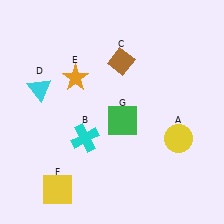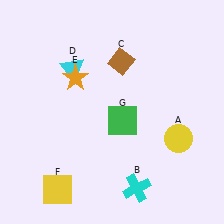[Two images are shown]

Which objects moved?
The objects that moved are: the cyan cross (B), the cyan triangle (D).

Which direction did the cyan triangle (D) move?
The cyan triangle (D) moved right.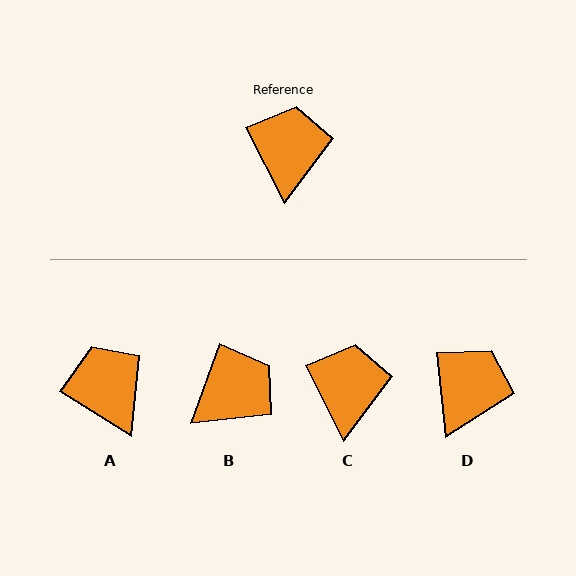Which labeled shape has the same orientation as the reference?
C.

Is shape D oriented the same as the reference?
No, it is off by about 21 degrees.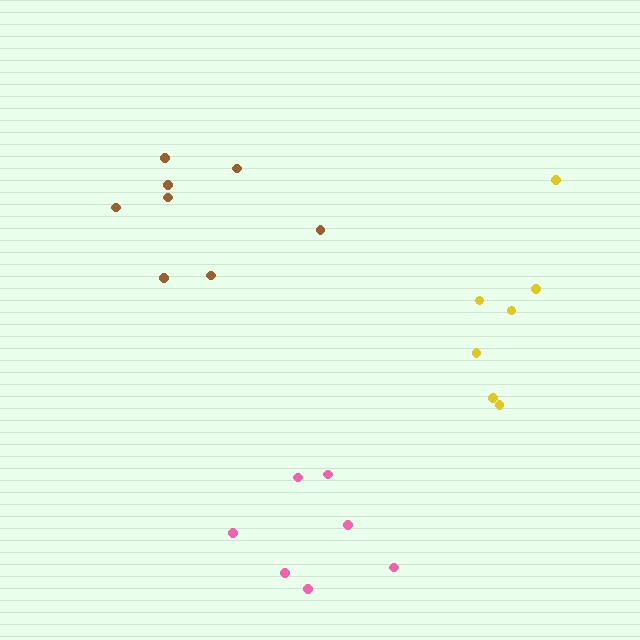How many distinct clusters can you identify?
There are 3 distinct clusters.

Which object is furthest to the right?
The yellow cluster is rightmost.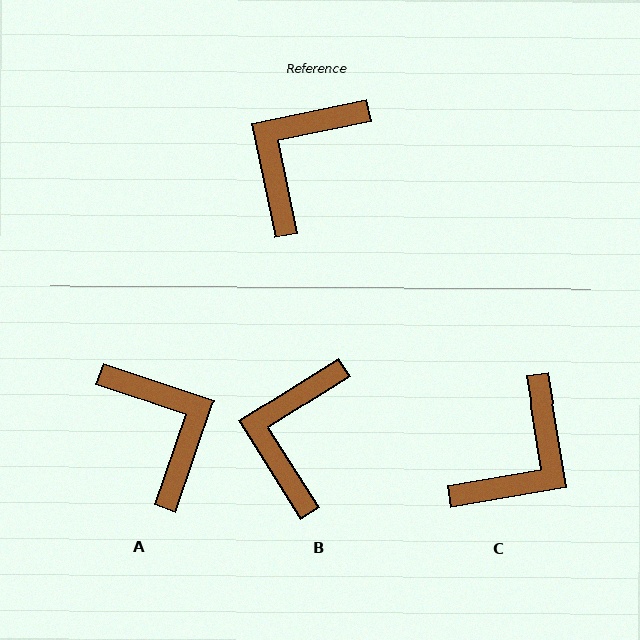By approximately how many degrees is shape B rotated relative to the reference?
Approximately 20 degrees counter-clockwise.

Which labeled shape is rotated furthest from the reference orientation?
C, about 178 degrees away.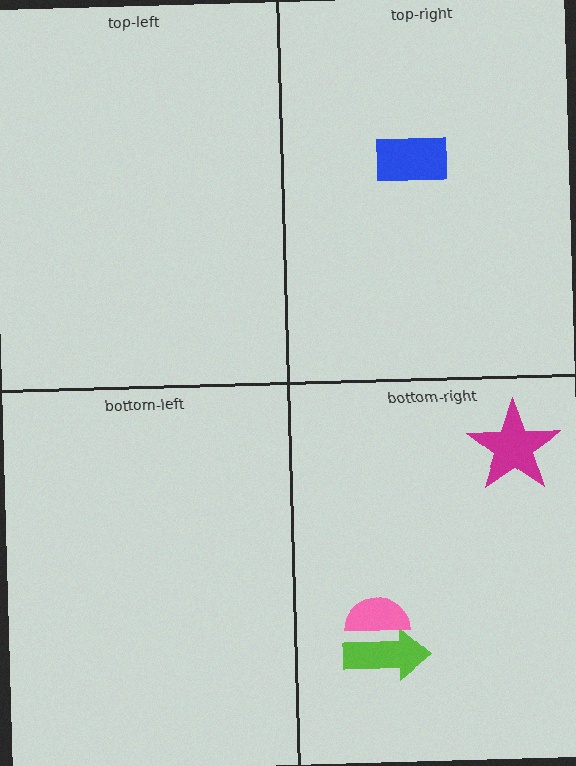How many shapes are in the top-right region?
1.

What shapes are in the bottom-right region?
The magenta star, the lime arrow, the pink semicircle.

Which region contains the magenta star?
The bottom-right region.